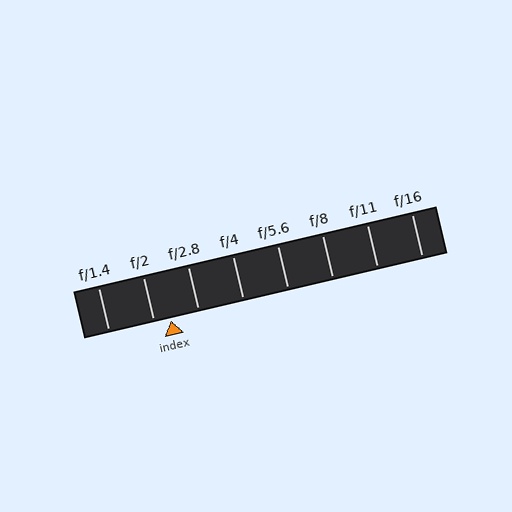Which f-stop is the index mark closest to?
The index mark is closest to f/2.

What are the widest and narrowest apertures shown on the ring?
The widest aperture shown is f/1.4 and the narrowest is f/16.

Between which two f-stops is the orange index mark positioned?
The index mark is between f/2 and f/2.8.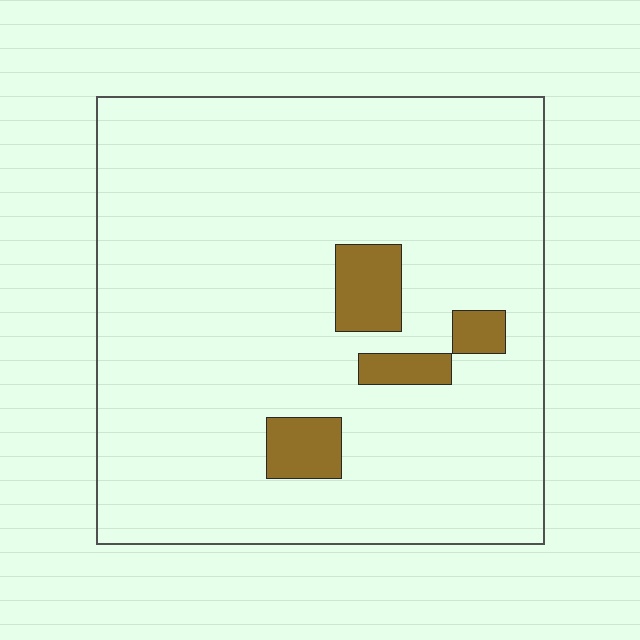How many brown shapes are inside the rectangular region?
4.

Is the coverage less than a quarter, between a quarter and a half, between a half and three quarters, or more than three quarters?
Less than a quarter.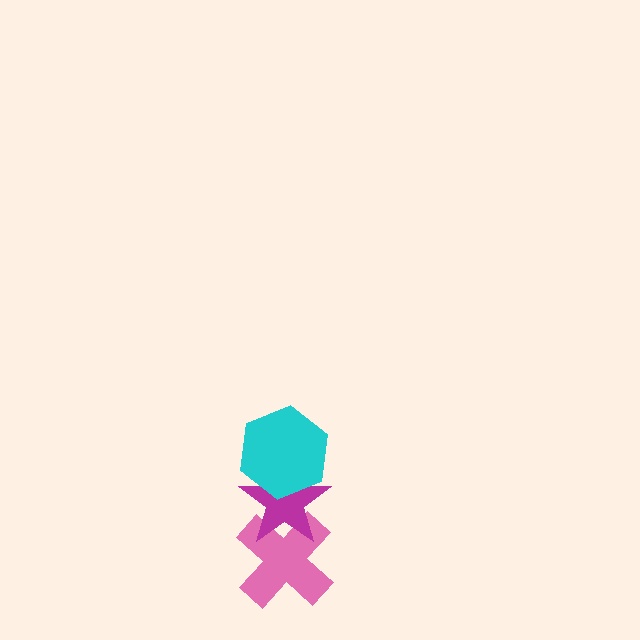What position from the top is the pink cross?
The pink cross is 3rd from the top.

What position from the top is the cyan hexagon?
The cyan hexagon is 1st from the top.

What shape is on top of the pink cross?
The magenta star is on top of the pink cross.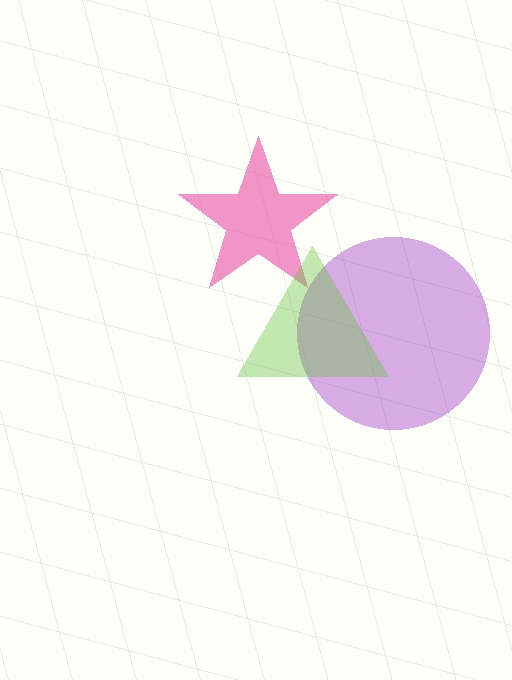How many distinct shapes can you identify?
There are 3 distinct shapes: a pink star, a purple circle, a lime triangle.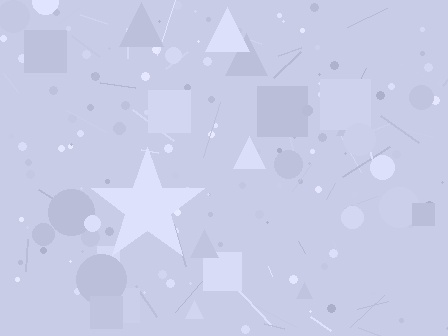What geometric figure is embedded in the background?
A star is embedded in the background.